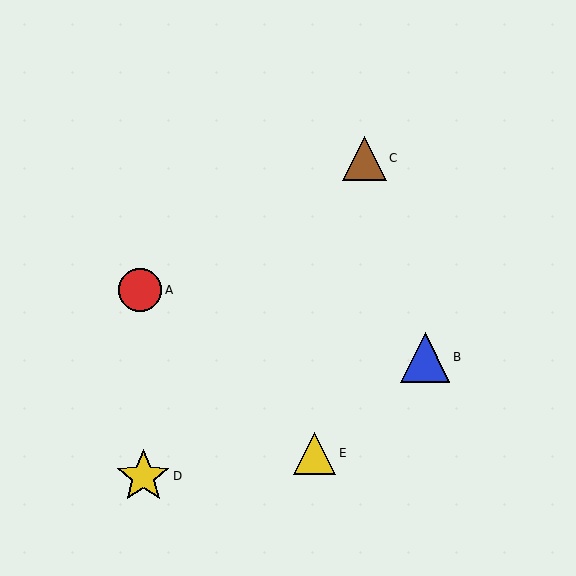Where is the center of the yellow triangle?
The center of the yellow triangle is at (314, 453).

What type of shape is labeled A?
Shape A is a red circle.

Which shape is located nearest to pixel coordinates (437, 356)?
The blue triangle (labeled B) at (425, 357) is nearest to that location.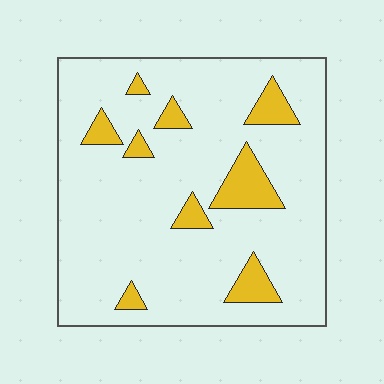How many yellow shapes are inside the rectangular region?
9.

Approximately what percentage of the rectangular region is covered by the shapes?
Approximately 15%.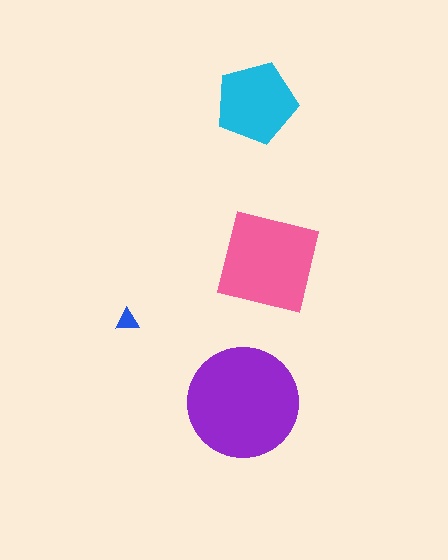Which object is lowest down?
The purple circle is bottommost.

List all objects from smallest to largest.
The blue triangle, the cyan pentagon, the pink square, the purple circle.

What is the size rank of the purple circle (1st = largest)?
1st.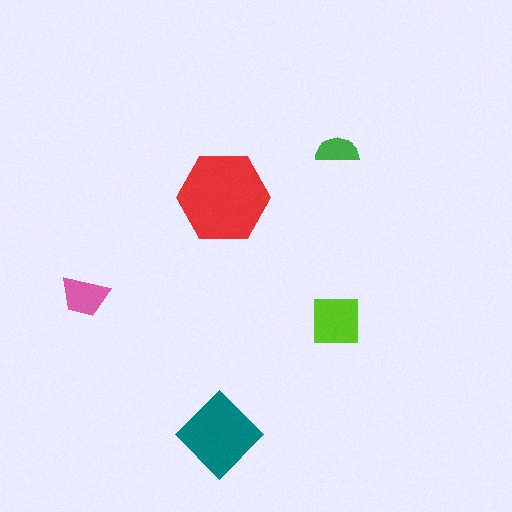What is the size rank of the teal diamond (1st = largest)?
2nd.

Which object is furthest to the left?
The pink trapezoid is leftmost.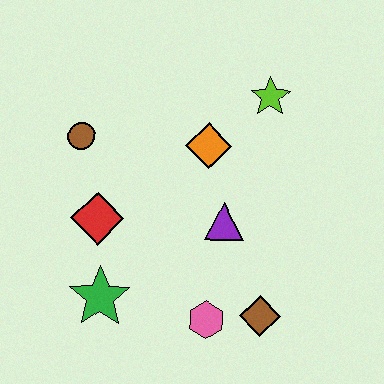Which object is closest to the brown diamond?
The pink hexagon is closest to the brown diamond.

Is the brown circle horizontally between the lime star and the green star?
No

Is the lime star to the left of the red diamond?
No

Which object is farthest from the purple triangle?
The brown circle is farthest from the purple triangle.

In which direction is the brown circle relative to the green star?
The brown circle is above the green star.